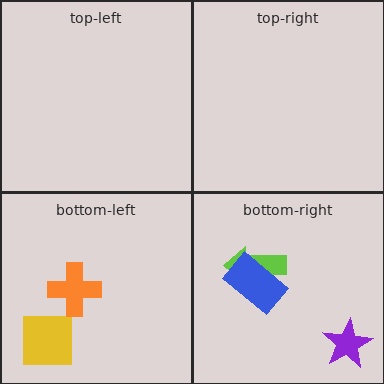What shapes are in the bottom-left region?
The yellow square, the orange cross.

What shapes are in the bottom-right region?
The lime arrow, the purple star, the blue rectangle.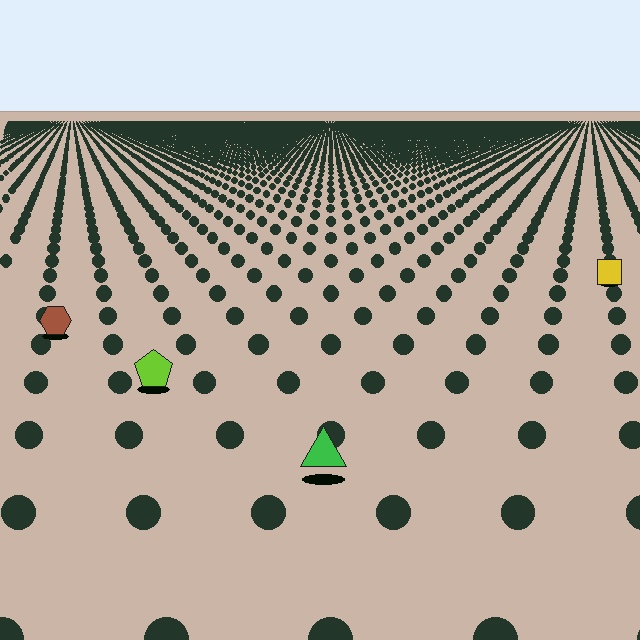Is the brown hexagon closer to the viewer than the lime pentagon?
No. The lime pentagon is closer — you can tell from the texture gradient: the ground texture is coarser near it.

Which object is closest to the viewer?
The green triangle is closest. The texture marks near it are larger and more spread out.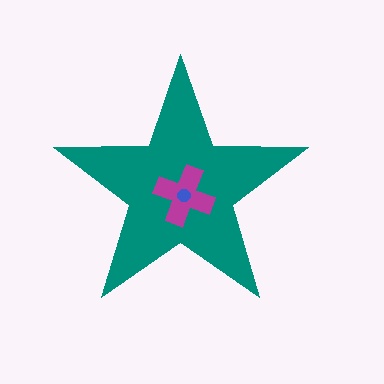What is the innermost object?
The blue circle.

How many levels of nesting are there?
3.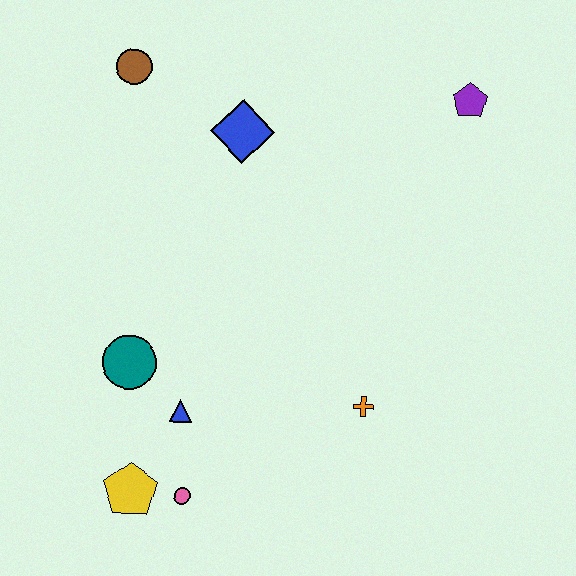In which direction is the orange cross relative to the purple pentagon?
The orange cross is below the purple pentagon.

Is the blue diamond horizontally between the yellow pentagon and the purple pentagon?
Yes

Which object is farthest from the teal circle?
The purple pentagon is farthest from the teal circle.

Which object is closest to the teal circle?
The blue triangle is closest to the teal circle.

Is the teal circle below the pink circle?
No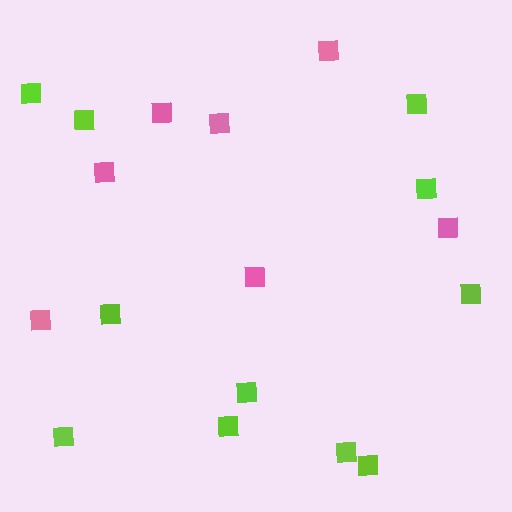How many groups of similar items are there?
There are 2 groups: one group of pink squares (7) and one group of lime squares (11).